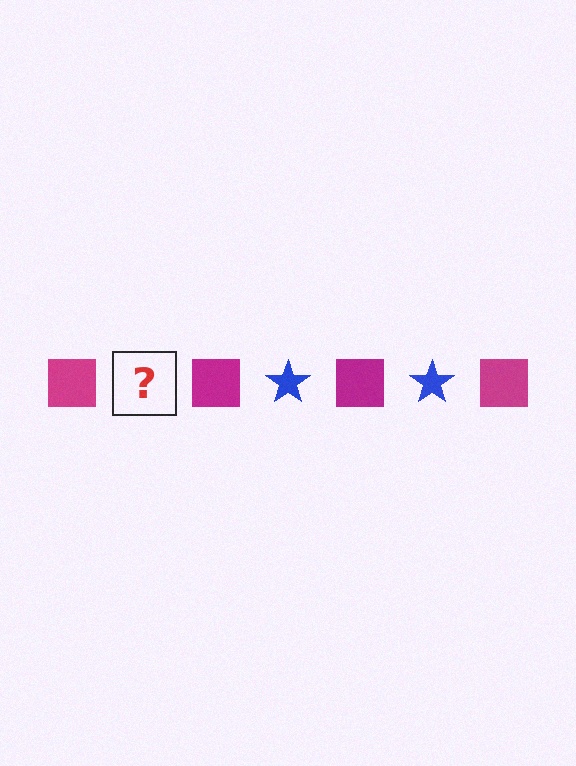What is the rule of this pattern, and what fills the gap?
The rule is that the pattern alternates between magenta square and blue star. The gap should be filled with a blue star.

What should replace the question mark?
The question mark should be replaced with a blue star.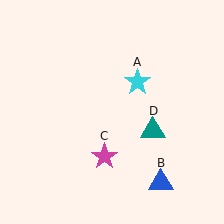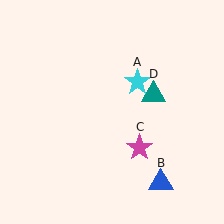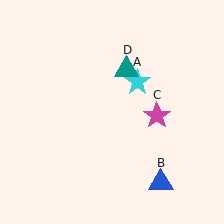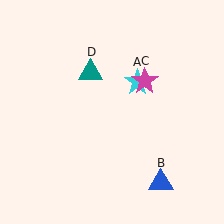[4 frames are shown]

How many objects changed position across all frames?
2 objects changed position: magenta star (object C), teal triangle (object D).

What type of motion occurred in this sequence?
The magenta star (object C), teal triangle (object D) rotated counterclockwise around the center of the scene.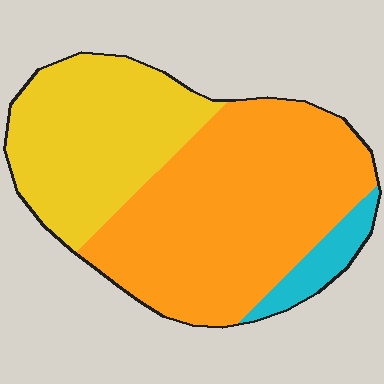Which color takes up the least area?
Cyan, at roughly 5%.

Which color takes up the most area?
Orange, at roughly 55%.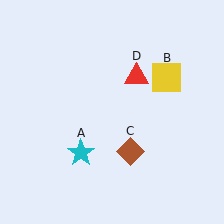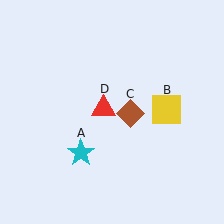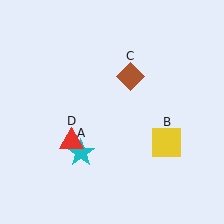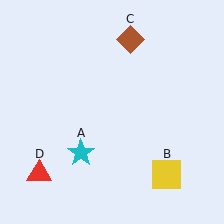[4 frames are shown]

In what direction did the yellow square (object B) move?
The yellow square (object B) moved down.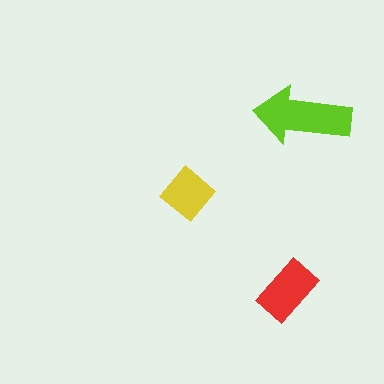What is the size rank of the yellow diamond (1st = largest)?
3rd.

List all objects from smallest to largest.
The yellow diamond, the red rectangle, the lime arrow.